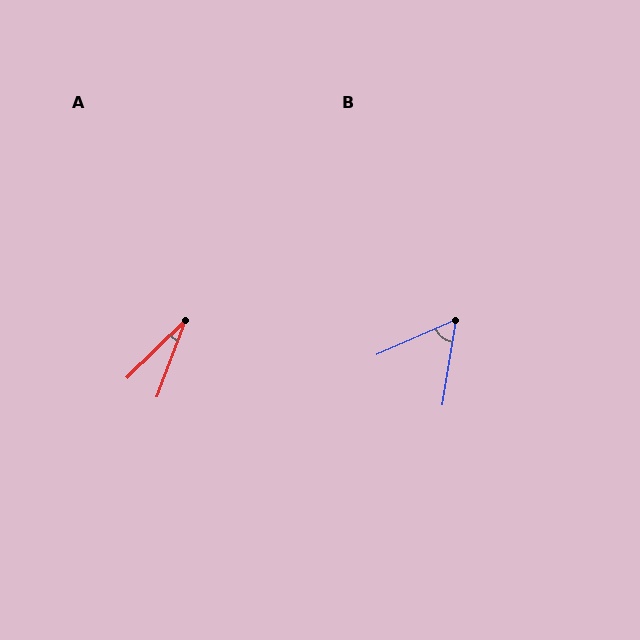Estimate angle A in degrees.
Approximately 25 degrees.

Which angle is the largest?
B, at approximately 57 degrees.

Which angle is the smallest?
A, at approximately 25 degrees.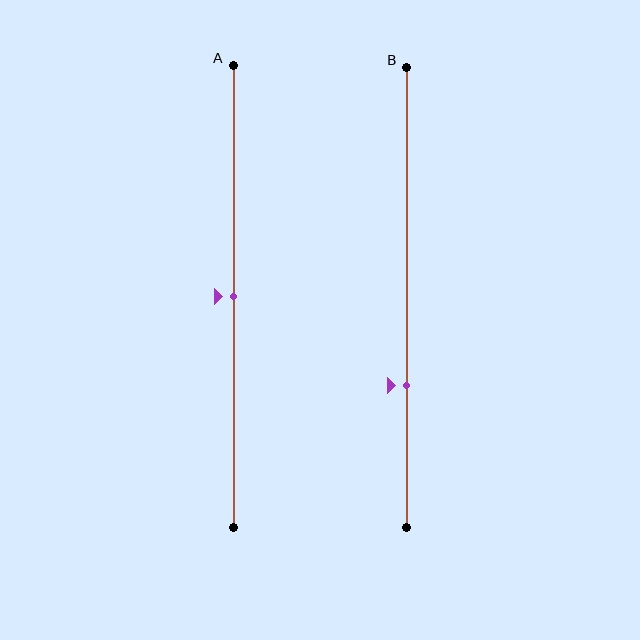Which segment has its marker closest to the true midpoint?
Segment A has its marker closest to the true midpoint.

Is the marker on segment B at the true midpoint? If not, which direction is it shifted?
No, the marker on segment B is shifted downward by about 19% of the segment length.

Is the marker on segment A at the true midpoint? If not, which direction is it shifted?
Yes, the marker on segment A is at the true midpoint.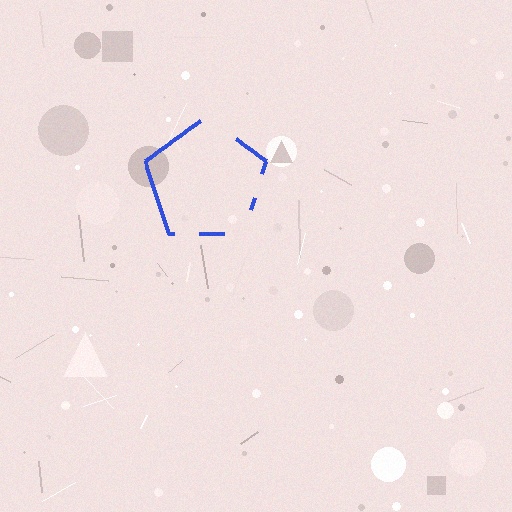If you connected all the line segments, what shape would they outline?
They would outline a pentagon.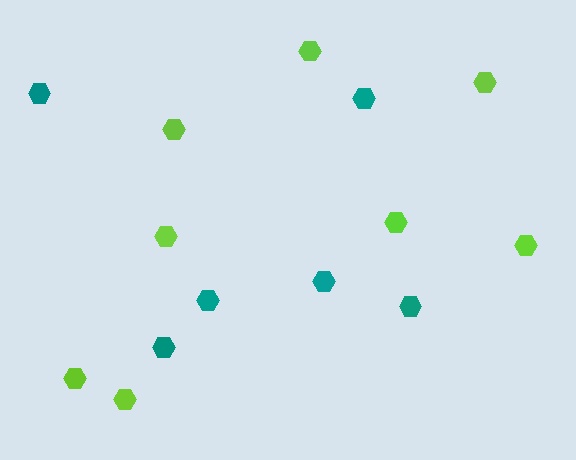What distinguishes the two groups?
There are 2 groups: one group of lime hexagons (8) and one group of teal hexagons (6).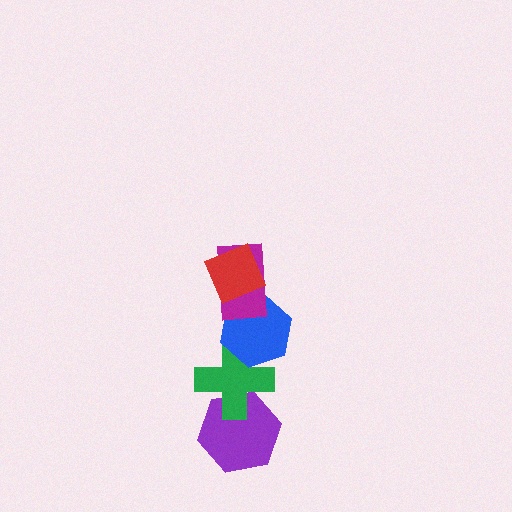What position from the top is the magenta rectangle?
The magenta rectangle is 2nd from the top.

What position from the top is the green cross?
The green cross is 4th from the top.